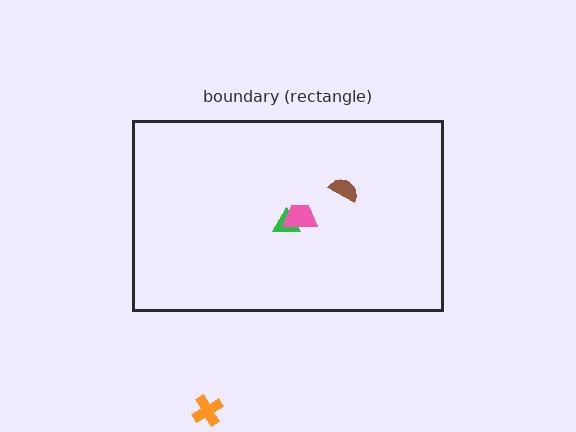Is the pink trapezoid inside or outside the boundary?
Inside.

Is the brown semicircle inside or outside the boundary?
Inside.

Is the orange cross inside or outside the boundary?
Outside.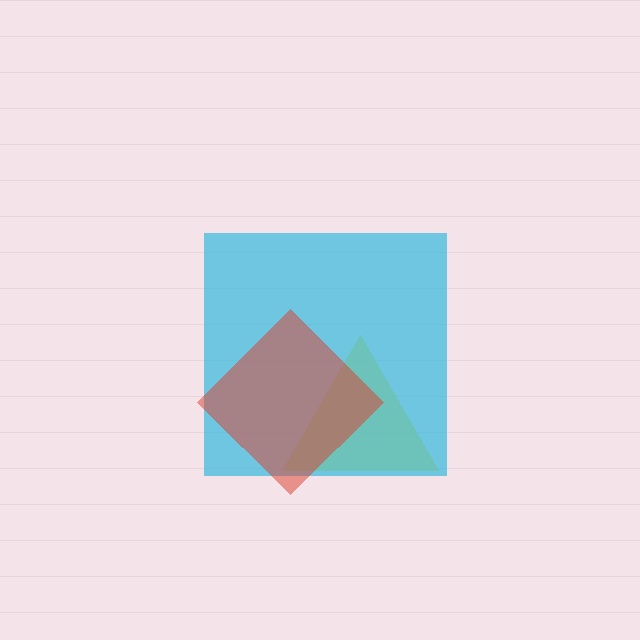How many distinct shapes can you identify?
There are 3 distinct shapes: a yellow triangle, a cyan square, a red diamond.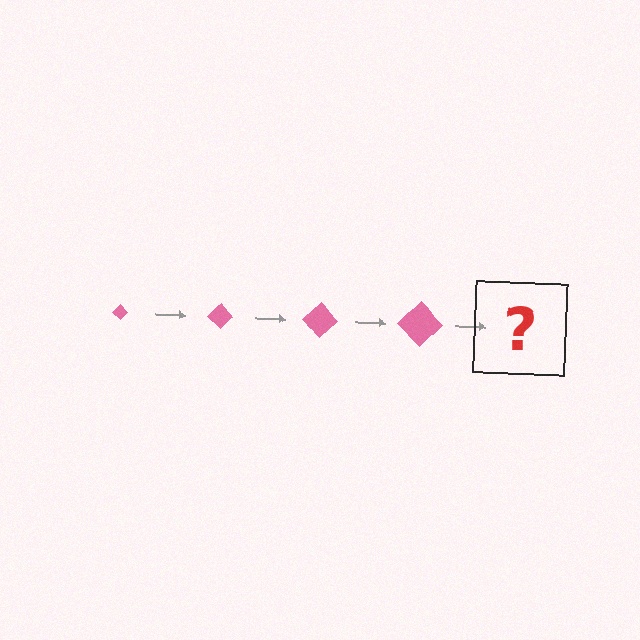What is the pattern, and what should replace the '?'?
The pattern is that the diamond gets progressively larger each step. The '?' should be a pink diamond, larger than the previous one.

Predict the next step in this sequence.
The next step is a pink diamond, larger than the previous one.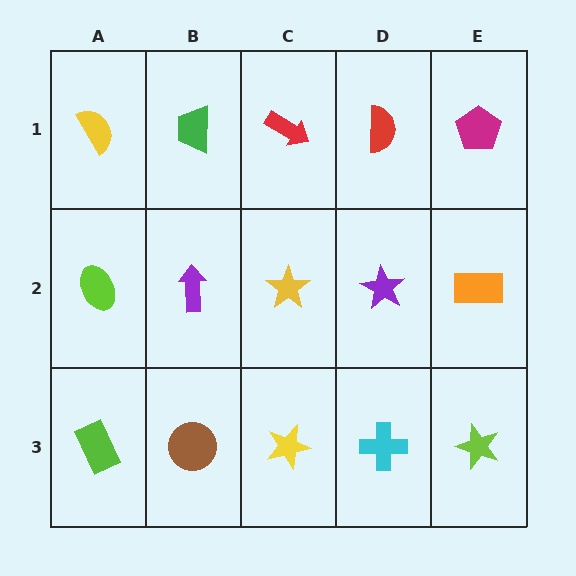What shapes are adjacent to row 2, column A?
A yellow semicircle (row 1, column A), a lime rectangle (row 3, column A), a purple arrow (row 2, column B).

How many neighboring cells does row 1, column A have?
2.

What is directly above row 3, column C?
A yellow star.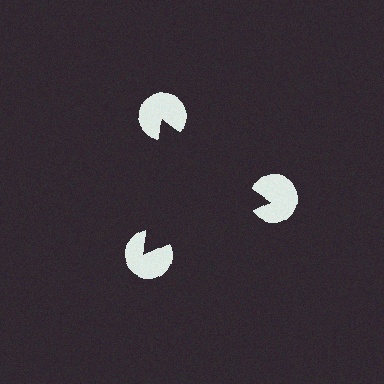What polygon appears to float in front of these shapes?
An illusory triangle — its edges are inferred from the aligned wedge cuts in the pac-man discs, not physically drawn.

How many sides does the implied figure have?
3 sides.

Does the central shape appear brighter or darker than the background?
It typically appears slightly darker than the background, even though no actual brightness change is drawn.